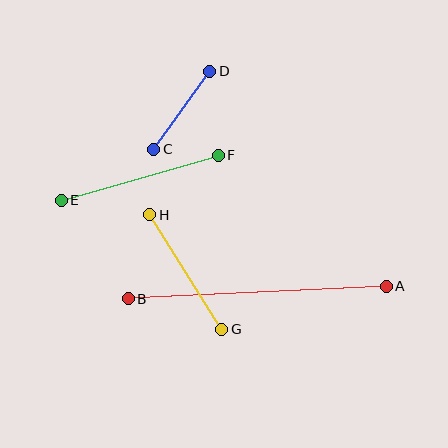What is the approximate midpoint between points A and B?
The midpoint is at approximately (257, 293) pixels.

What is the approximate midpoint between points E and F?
The midpoint is at approximately (140, 178) pixels.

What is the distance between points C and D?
The distance is approximately 96 pixels.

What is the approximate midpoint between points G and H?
The midpoint is at approximately (186, 272) pixels.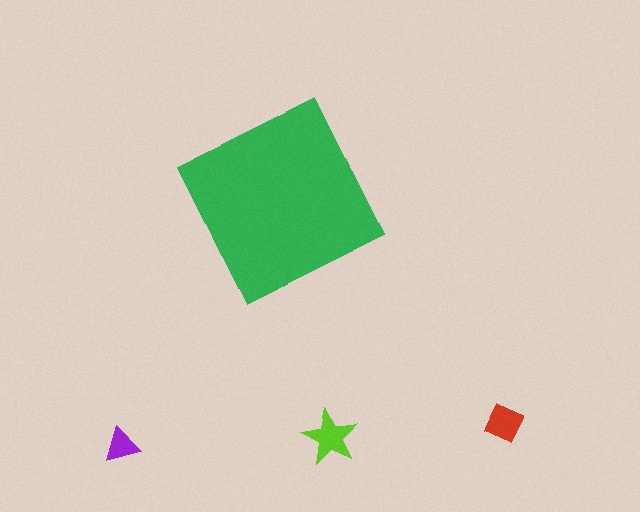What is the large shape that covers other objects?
A green square.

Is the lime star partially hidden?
No, the lime star is fully visible.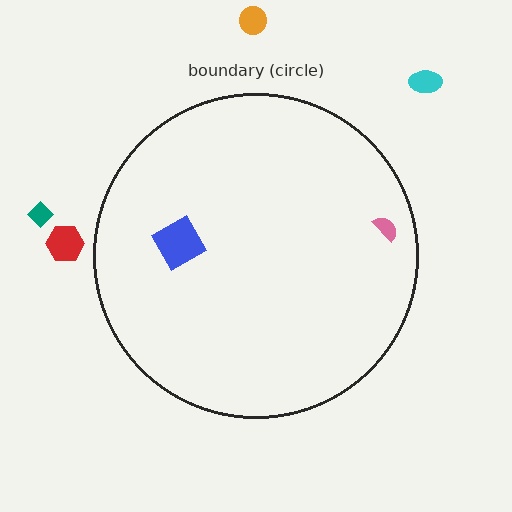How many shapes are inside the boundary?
2 inside, 4 outside.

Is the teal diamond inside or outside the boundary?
Outside.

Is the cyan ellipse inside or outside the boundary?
Outside.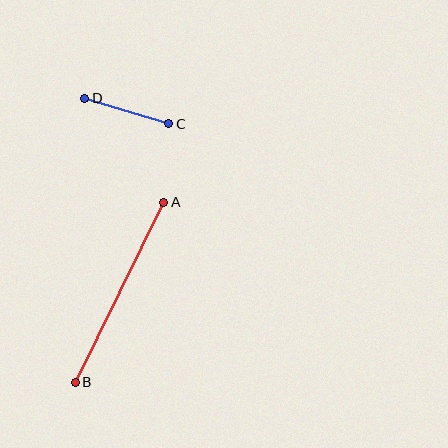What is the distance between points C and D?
The distance is approximately 88 pixels.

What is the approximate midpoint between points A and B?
The midpoint is at approximately (119, 292) pixels.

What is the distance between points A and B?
The distance is approximately 201 pixels.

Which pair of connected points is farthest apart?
Points A and B are farthest apart.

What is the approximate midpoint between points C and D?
The midpoint is at approximately (127, 111) pixels.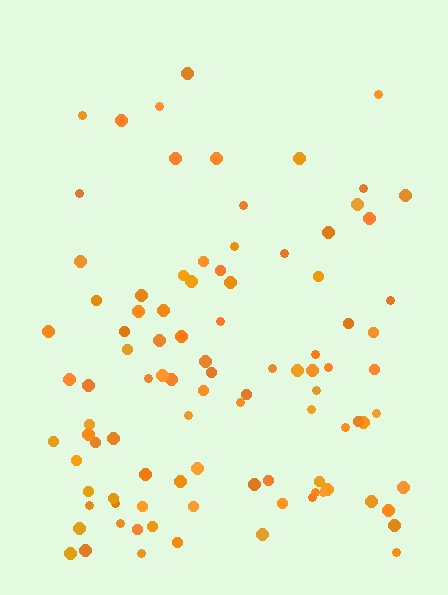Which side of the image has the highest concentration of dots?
The bottom.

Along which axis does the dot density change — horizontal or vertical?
Vertical.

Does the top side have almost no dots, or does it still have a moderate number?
Still a moderate number, just noticeably fewer than the bottom.